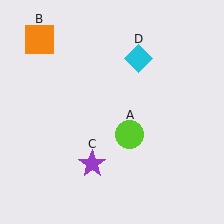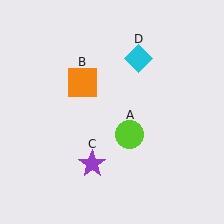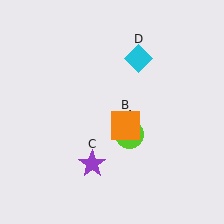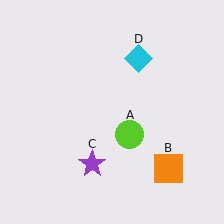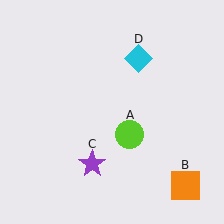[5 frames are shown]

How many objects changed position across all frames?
1 object changed position: orange square (object B).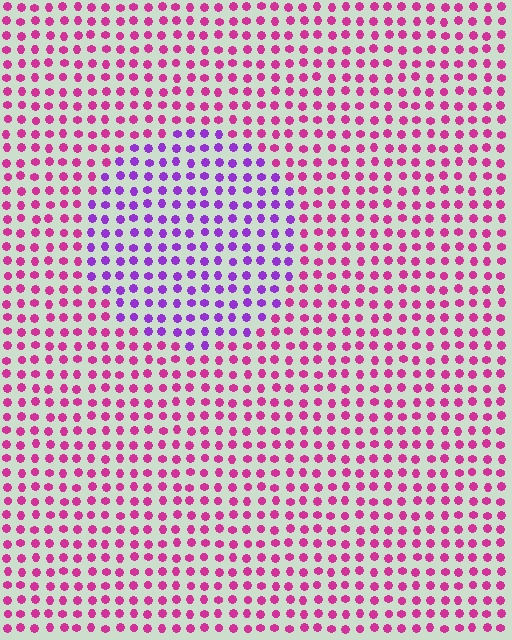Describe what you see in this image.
The image is filled with small magenta elements in a uniform arrangement. A circle-shaped region is visible where the elements are tinted to a slightly different hue, forming a subtle color boundary.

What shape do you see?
I see a circle.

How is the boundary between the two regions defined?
The boundary is defined purely by a slight shift in hue (about 44 degrees). Spacing, size, and orientation are identical on both sides.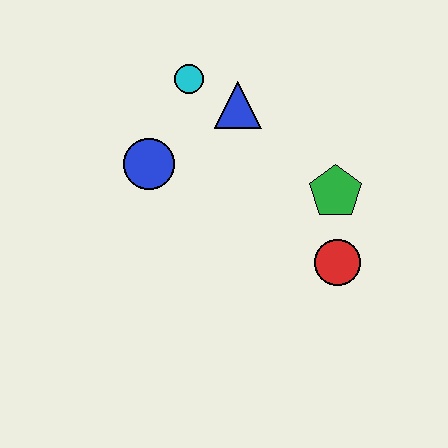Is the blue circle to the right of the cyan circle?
No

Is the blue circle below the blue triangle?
Yes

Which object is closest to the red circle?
The green pentagon is closest to the red circle.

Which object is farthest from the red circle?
The cyan circle is farthest from the red circle.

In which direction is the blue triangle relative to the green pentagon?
The blue triangle is to the left of the green pentagon.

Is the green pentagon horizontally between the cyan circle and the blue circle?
No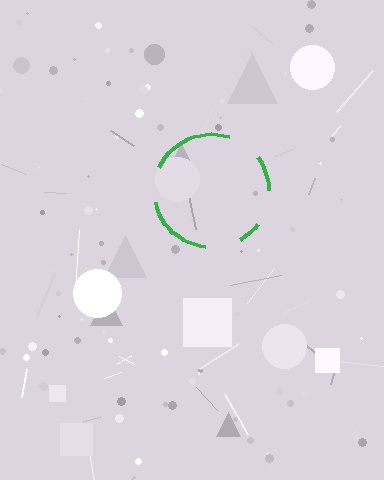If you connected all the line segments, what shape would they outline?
They would outline a circle.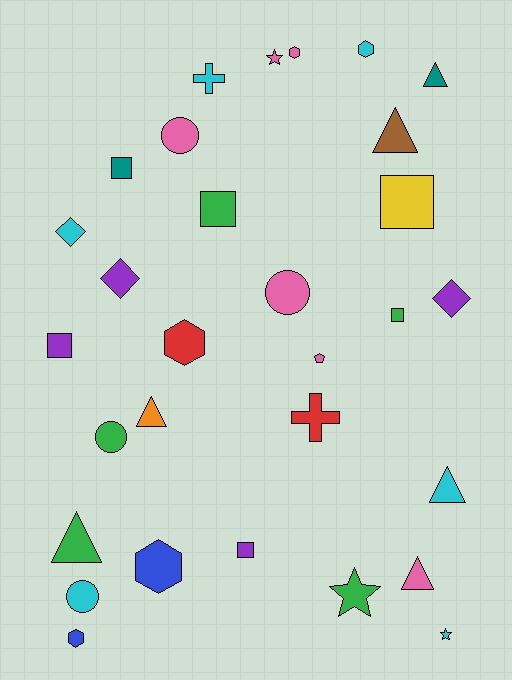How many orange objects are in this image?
There is 1 orange object.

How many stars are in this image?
There are 3 stars.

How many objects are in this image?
There are 30 objects.